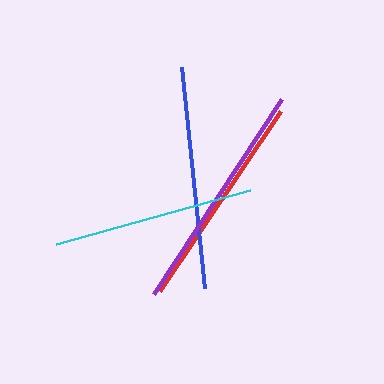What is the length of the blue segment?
The blue segment is approximately 222 pixels long.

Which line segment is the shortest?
The cyan line is the shortest at approximately 201 pixels.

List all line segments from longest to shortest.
From longest to shortest: purple, blue, red, cyan.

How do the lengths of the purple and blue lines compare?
The purple and blue lines are approximately the same length.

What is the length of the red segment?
The red segment is approximately 217 pixels long.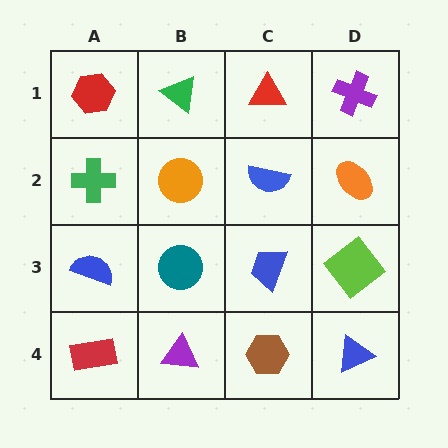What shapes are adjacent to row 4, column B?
A teal circle (row 3, column B), a red rectangle (row 4, column A), a brown hexagon (row 4, column C).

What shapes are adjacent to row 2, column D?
A purple cross (row 1, column D), a lime diamond (row 3, column D), a blue semicircle (row 2, column C).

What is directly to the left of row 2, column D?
A blue semicircle.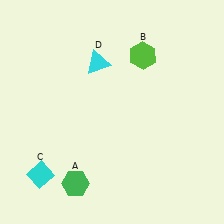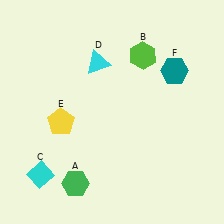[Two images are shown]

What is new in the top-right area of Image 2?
A teal hexagon (F) was added in the top-right area of Image 2.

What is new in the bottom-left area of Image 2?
A yellow pentagon (E) was added in the bottom-left area of Image 2.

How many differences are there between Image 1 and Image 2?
There are 2 differences between the two images.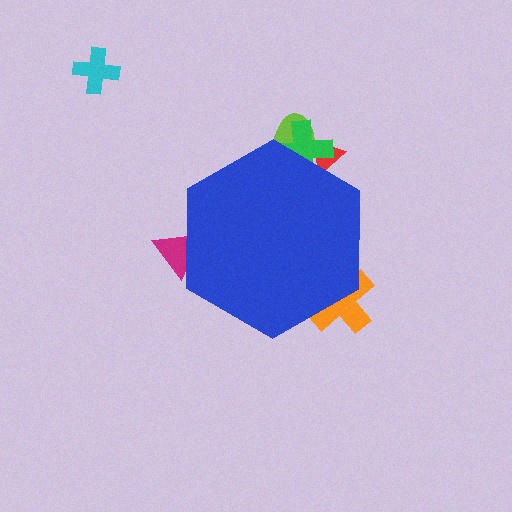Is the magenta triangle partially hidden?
Yes, the magenta triangle is partially hidden behind the blue hexagon.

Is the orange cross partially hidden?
Yes, the orange cross is partially hidden behind the blue hexagon.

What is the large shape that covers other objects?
A blue hexagon.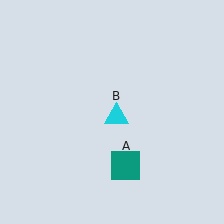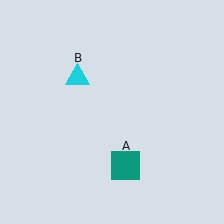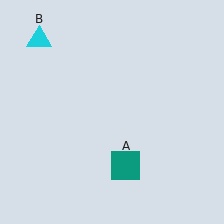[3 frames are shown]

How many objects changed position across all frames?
1 object changed position: cyan triangle (object B).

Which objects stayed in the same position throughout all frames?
Teal square (object A) remained stationary.